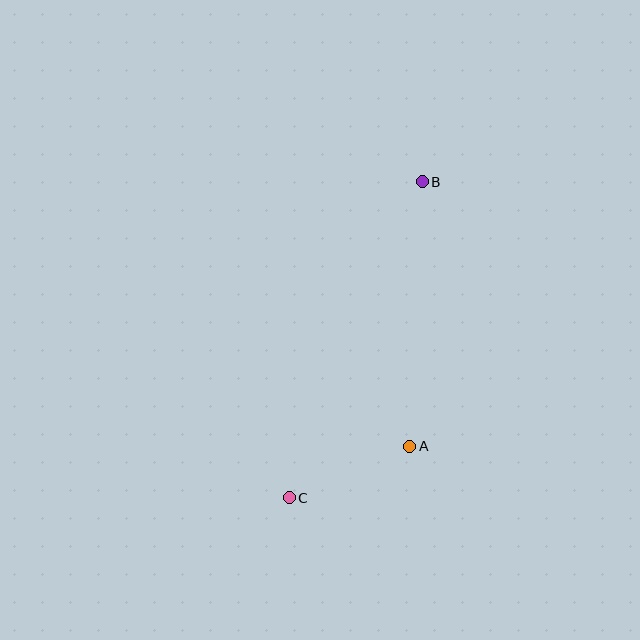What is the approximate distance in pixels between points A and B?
The distance between A and B is approximately 265 pixels.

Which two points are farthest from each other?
Points B and C are farthest from each other.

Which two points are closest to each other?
Points A and C are closest to each other.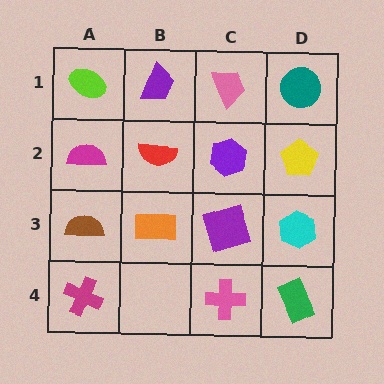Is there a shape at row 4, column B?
No, that cell is empty.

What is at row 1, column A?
A lime ellipse.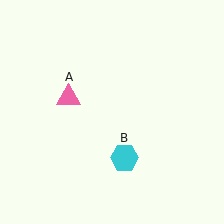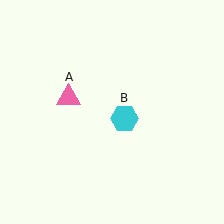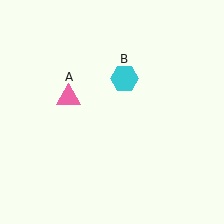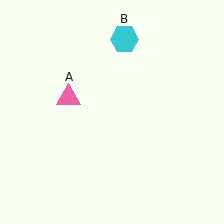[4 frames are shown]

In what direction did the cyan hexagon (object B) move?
The cyan hexagon (object B) moved up.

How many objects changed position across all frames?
1 object changed position: cyan hexagon (object B).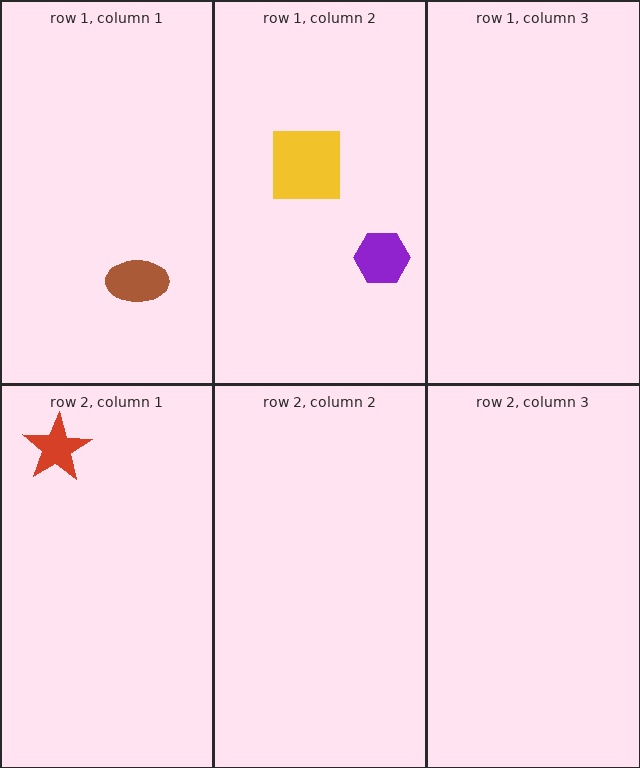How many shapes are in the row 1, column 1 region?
1.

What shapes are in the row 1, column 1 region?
The brown ellipse.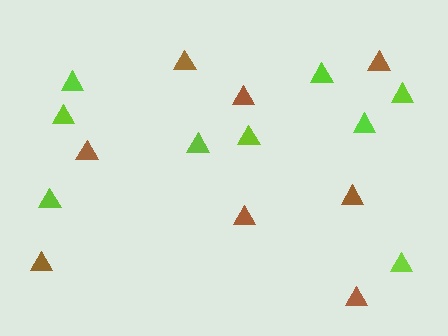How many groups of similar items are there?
There are 2 groups: one group of brown triangles (8) and one group of lime triangles (9).